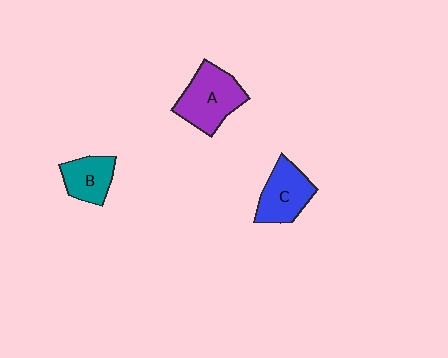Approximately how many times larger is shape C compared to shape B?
Approximately 1.3 times.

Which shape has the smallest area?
Shape B (teal).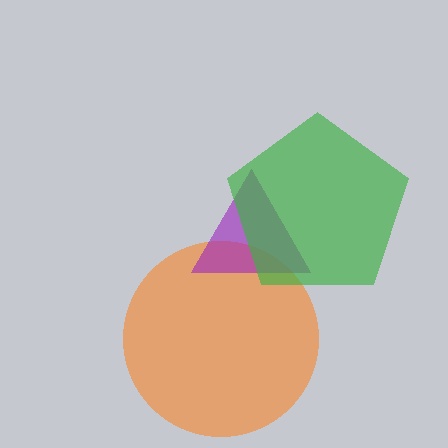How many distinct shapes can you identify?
There are 3 distinct shapes: an orange circle, a purple triangle, a green pentagon.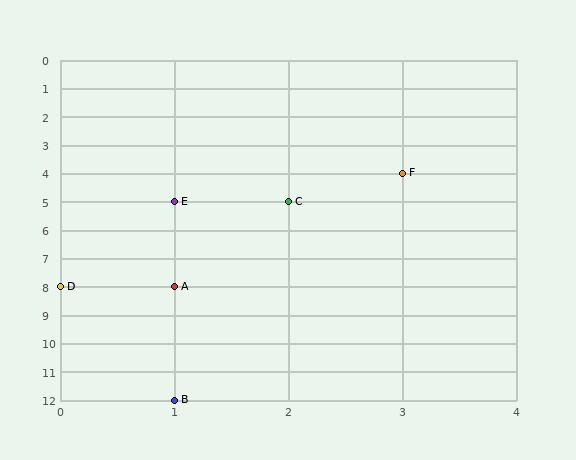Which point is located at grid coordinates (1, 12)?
Point B is at (1, 12).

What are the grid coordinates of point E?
Point E is at grid coordinates (1, 5).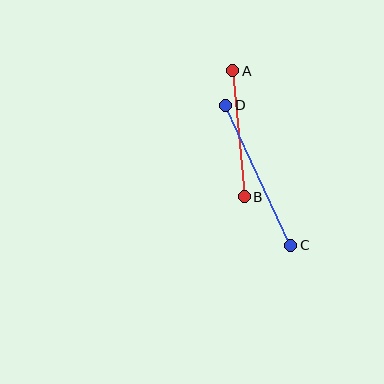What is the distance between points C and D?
The distance is approximately 154 pixels.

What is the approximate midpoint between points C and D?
The midpoint is at approximately (258, 175) pixels.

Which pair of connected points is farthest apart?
Points C and D are farthest apart.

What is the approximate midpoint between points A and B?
The midpoint is at approximately (239, 134) pixels.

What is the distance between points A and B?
The distance is approximately 126 pixels.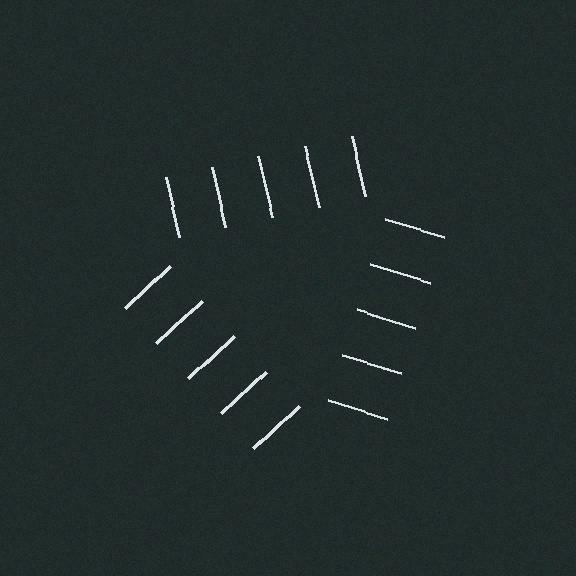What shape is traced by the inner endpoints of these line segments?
An illusory triangle — the line segments terminate on its edges but no continuous stroke is drawn.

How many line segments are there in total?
15 — 5 along each of the 3 edges.